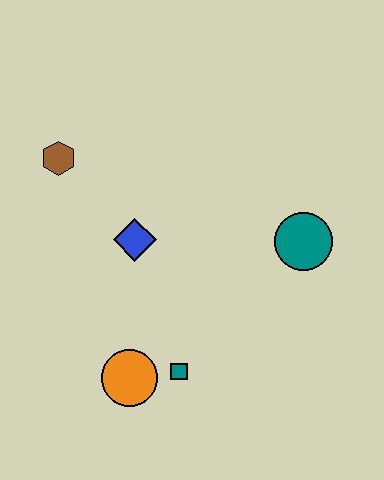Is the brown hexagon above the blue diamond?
Yes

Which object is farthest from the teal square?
The brown hexagon is farthest from the teal square.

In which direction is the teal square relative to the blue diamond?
The teal square is below the blue diamond.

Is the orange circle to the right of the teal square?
No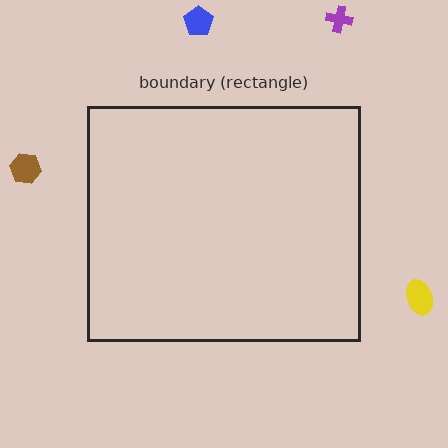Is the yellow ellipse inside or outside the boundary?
Outside.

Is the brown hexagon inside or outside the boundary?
Outside.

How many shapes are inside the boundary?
0 inside, 4 outside.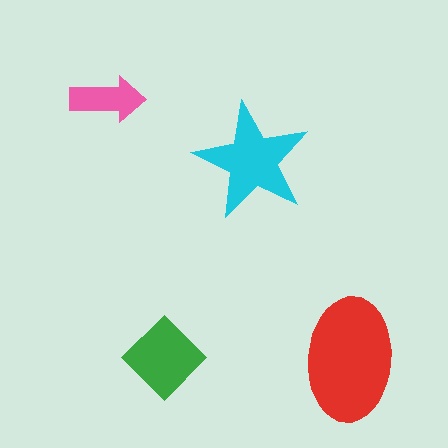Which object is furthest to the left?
The pink arrow is leftmost.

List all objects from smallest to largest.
The pink arrow, the green diamond, the cyan star, the red ellipse.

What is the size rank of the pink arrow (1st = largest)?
4th.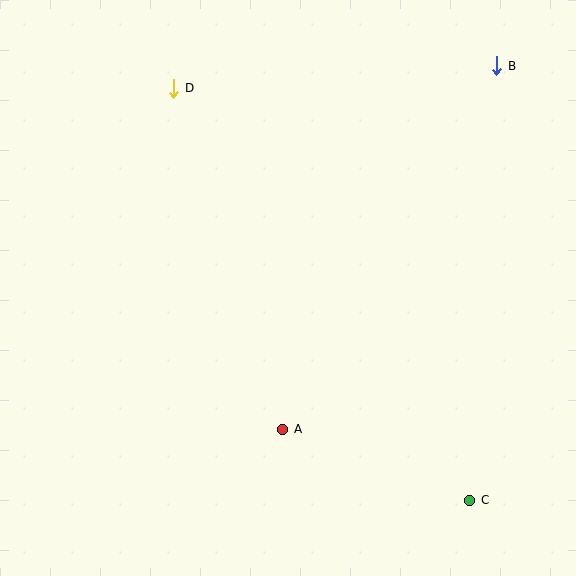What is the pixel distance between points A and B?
The distance between A and B is 422 pixels.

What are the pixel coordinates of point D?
Point D is at (174, 88).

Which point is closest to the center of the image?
Point A at (283, 429) is closest to the center.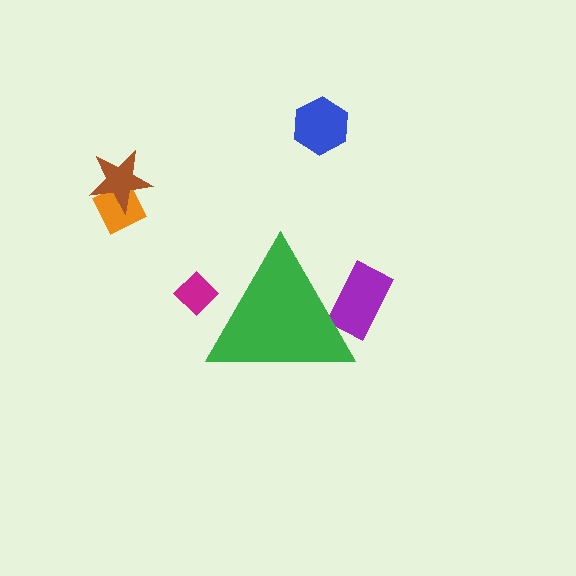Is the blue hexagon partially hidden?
No, the blue hexagon is fully visible.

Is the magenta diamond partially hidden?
Yes, the magenta diamond is partially hidden behind the green triangle.